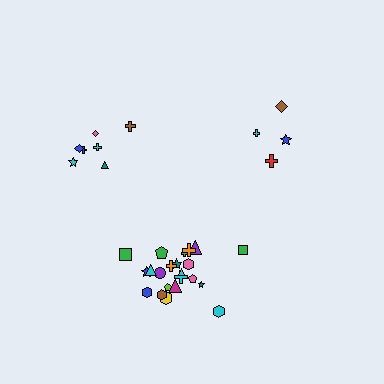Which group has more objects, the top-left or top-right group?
The top-left group.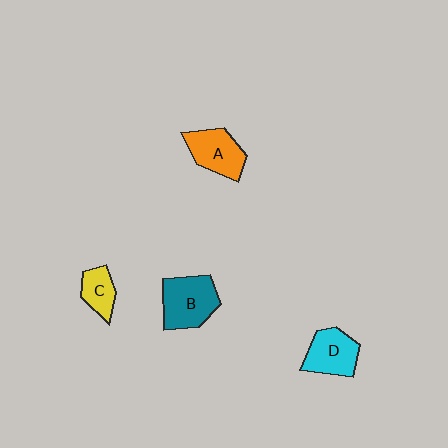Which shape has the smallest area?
Shape C (yellow).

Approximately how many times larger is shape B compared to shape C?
Approximately 1.9 times.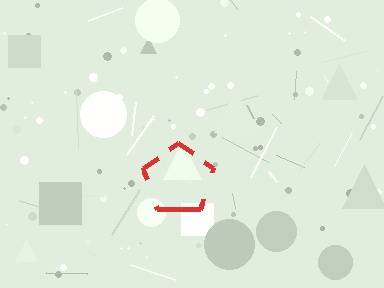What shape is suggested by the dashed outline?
The dashed outline suggests a pentagon.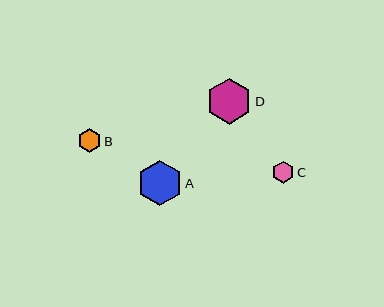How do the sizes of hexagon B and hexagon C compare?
Hexagon B and hexagon C are approximately the same size.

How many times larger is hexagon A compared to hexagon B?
Hexagon A is approximately 1.9 times the size of hexagon B.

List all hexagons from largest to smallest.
From largest to smallest: D, A, B, C.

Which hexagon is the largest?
Hexagon D is the largest with a size of approximately 45 pixels.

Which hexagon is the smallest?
Hexagon C is the smallest with a size of approximately 22 pixels.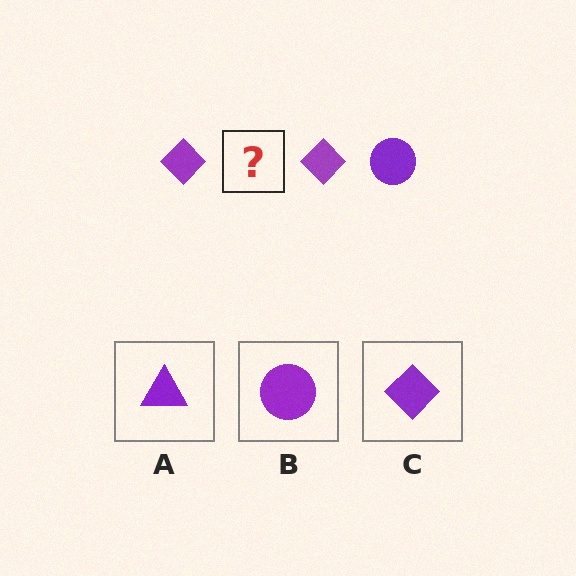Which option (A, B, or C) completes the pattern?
B.